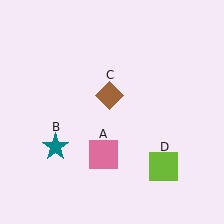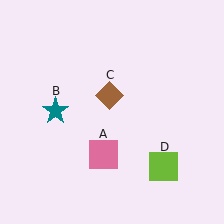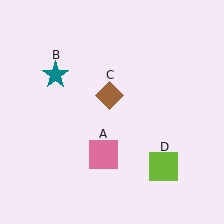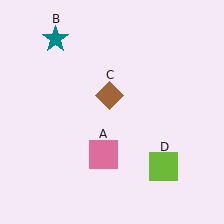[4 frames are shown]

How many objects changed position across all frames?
1 object changed position: teal star (object B).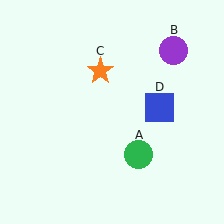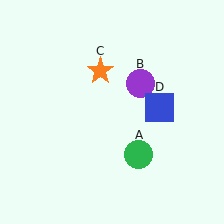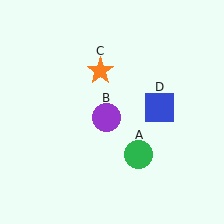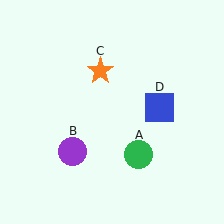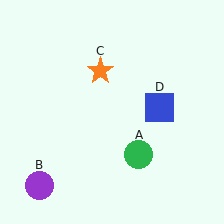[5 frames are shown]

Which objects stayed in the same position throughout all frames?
Green circle (object A) and orange star (object C) and blue square (object D) remained stationary.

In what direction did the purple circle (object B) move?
The purple circle (object B) moved down and to the left.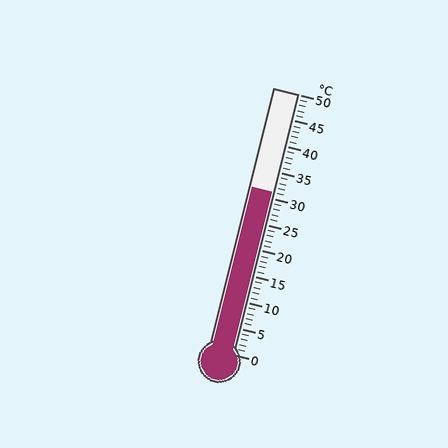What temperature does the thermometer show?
The thermometer shows approximately 31°C.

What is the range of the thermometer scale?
The thermometer scale ranges from 0°C to 50°C.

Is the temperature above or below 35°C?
The temperature is below 35°C.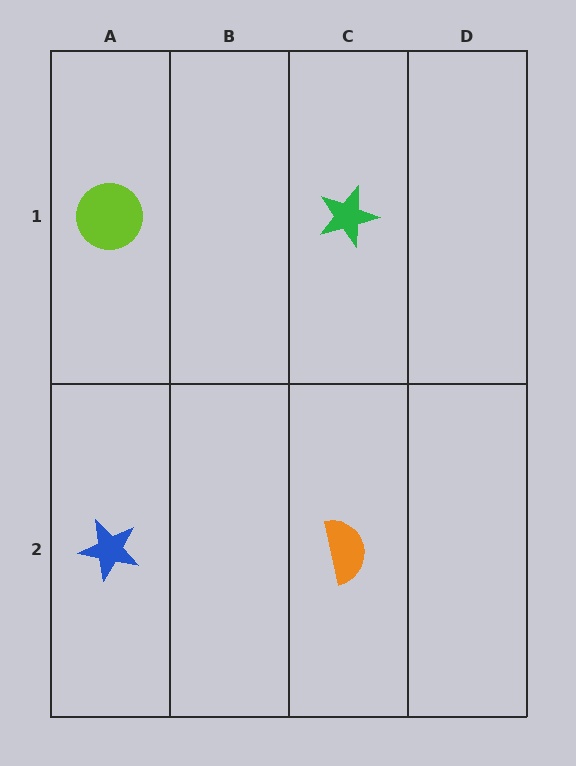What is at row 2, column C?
An orange semicircle.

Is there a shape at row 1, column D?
No, that cell is empty.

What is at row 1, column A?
A lime circle.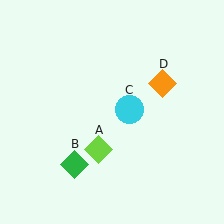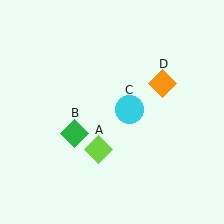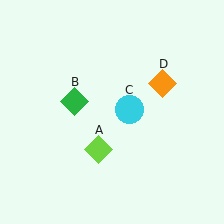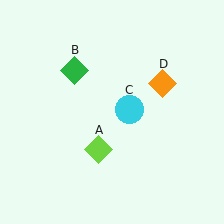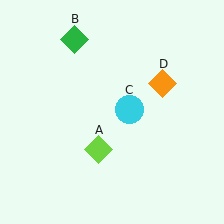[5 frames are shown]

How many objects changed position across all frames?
1 object changed position: green diamond (object B).